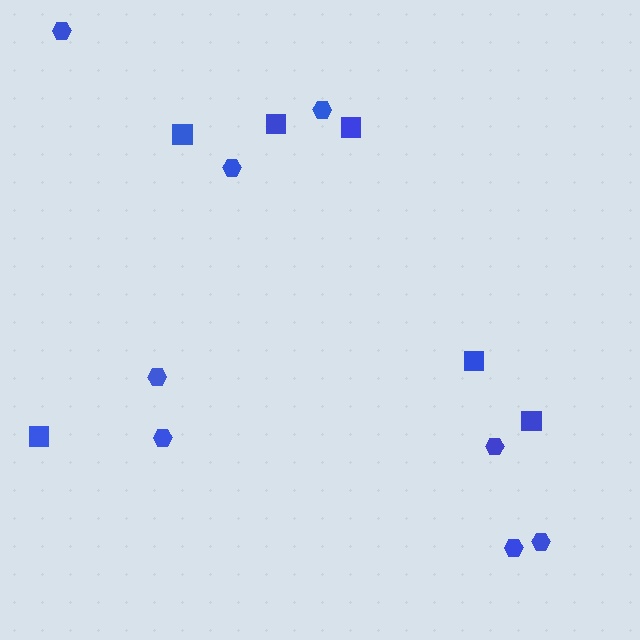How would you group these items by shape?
There are 2 groups: one group of hexagons (8) and one group of squares (6).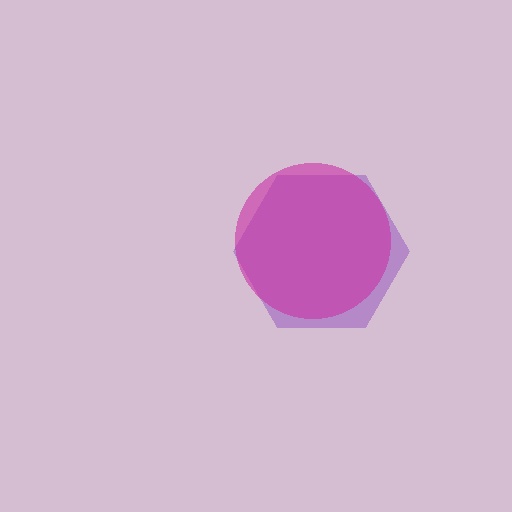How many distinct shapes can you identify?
There are 2 distinct shapes: a purple hexagon, a magenta circle.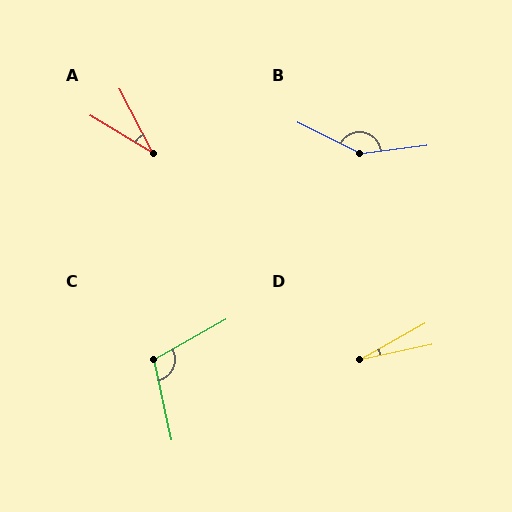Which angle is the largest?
B, at approximately 146 degrees.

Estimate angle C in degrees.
Approximately 107 degrees.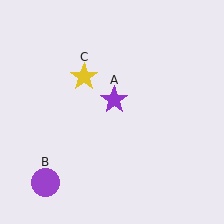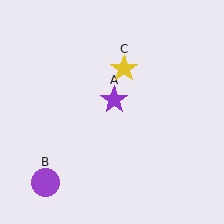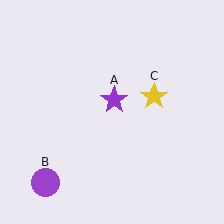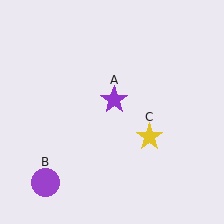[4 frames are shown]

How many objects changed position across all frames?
1 object changed position: yellow star (object C).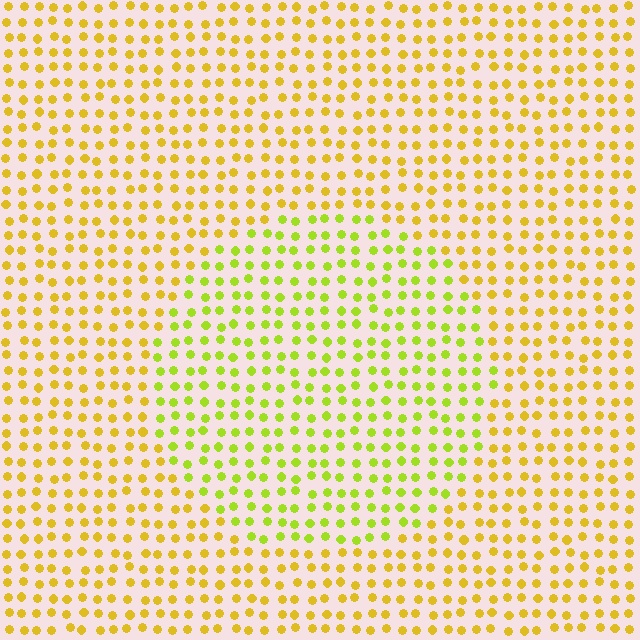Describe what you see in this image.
The image is filled with small yellow elements in a uniform arrangement. A circle-shaped region is visible where the elements are tinted to a slightly different hue, forming a subtle color boundary.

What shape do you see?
I see a circle.